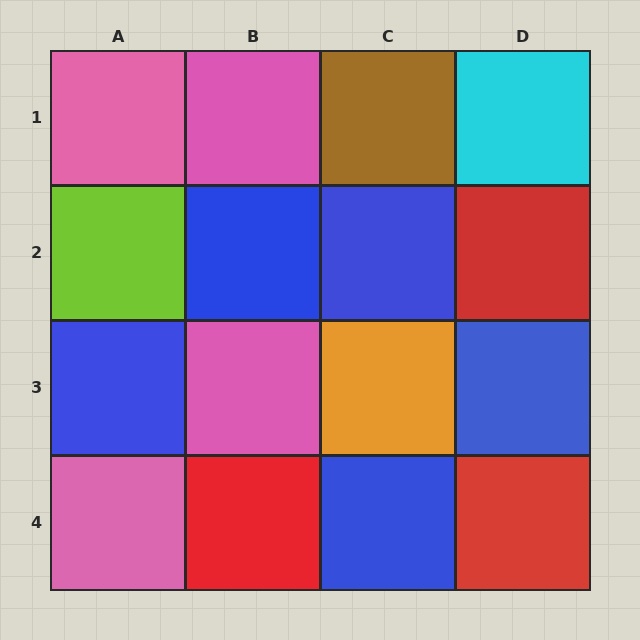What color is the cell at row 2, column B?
Blue.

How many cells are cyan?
1 cell is cyan.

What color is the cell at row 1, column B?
Pink.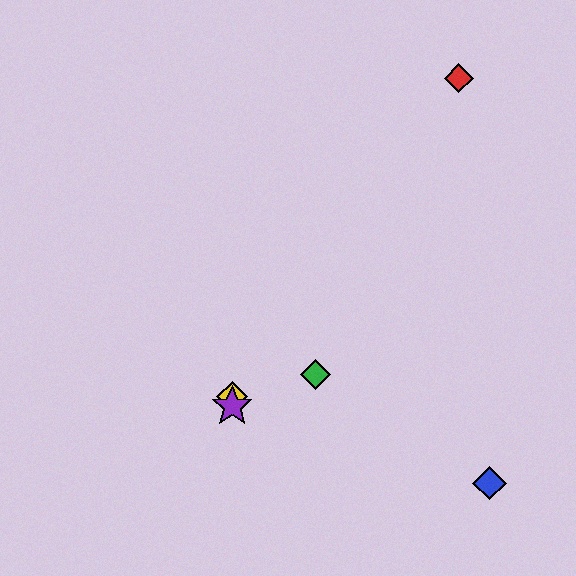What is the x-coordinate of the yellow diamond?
The yellow diamond is at x≈232.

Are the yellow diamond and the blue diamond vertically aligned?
No, the yellow diamond is at x≈232 and the blue diamond is at x≈490.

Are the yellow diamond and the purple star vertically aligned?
Yes, both are at x≈232.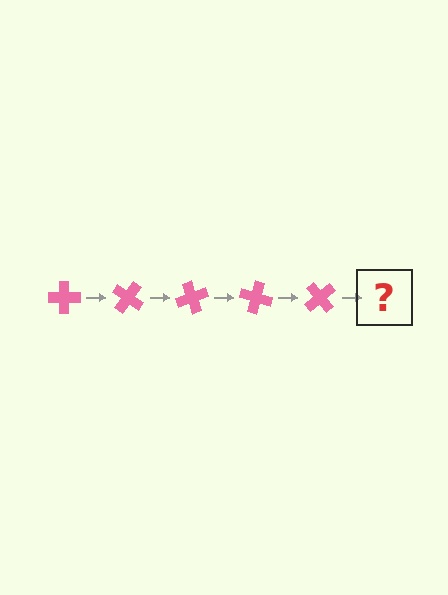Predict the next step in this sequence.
The next step is a pink cross rotated 175 degrees.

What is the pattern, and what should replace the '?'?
The pattern is that the cross rotates 35 degrees each step. The '?' should be a pink cross rotated 175 degrees.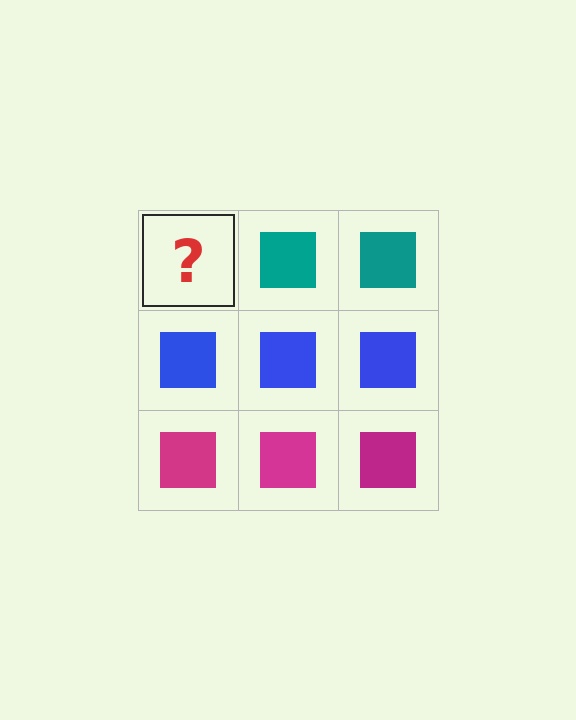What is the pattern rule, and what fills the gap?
The rule is that each row has a consistent color. The gap should be filled with a teal square.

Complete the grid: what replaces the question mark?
The question mark should be replaced with a teal square.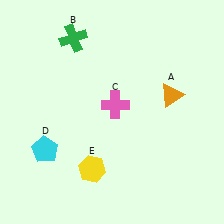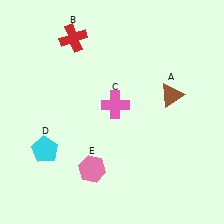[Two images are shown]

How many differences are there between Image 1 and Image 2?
There are 3 differences between the two images.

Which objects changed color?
A changed from orange to brown. B changed from green to red. E changed from yellow to pink.